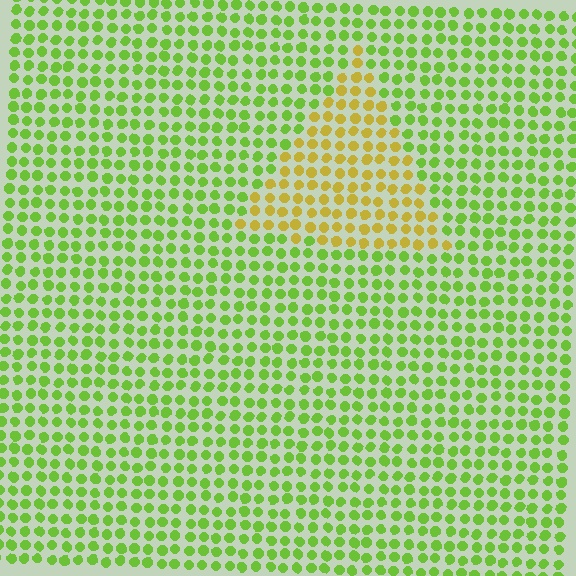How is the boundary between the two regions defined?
The boundary is defined purely by a slight shift in hue (about 44 degrees). Spacing, size, and orientation are identical on both sides.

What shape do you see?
I see a triangle.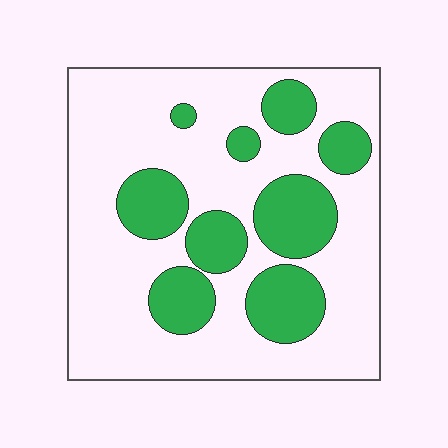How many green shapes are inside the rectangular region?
9.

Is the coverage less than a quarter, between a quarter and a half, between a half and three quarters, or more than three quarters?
Between a quarter and a half.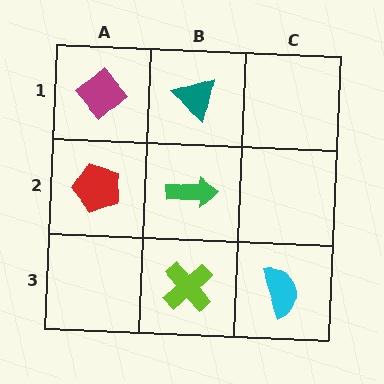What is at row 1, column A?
A magenta diamond.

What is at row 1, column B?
A teal triangle.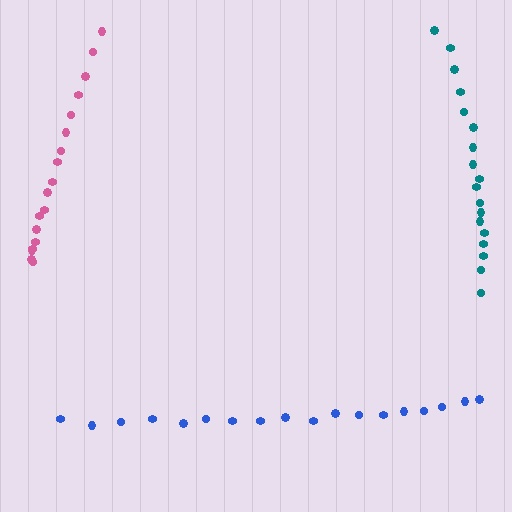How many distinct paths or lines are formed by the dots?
There are 3 distinct paths.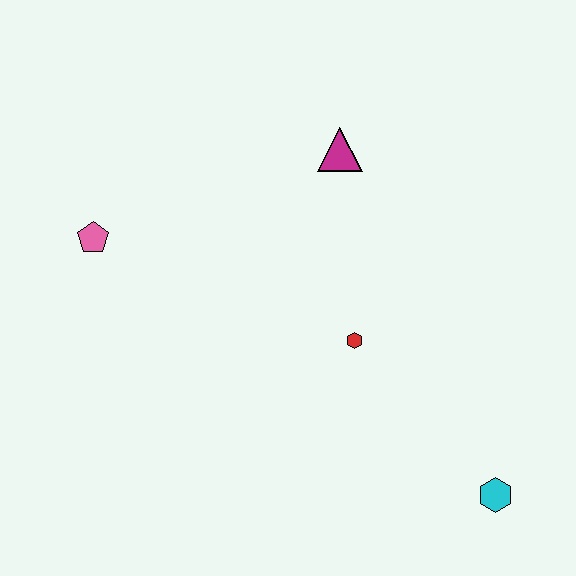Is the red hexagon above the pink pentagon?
No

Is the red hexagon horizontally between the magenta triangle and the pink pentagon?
No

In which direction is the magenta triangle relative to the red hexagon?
The magenta triangle is above the red hexagon.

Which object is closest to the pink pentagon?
The magenta triangle is closest to the pink pentagon.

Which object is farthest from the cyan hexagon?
The pink pentagon is farthest from the cyan hexagon.